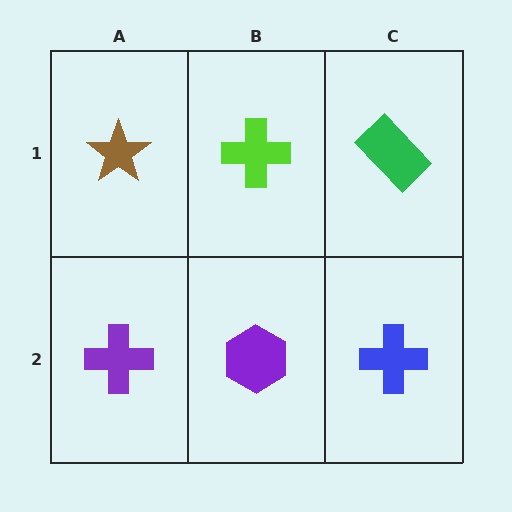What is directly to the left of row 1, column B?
A brown star.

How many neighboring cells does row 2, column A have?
2.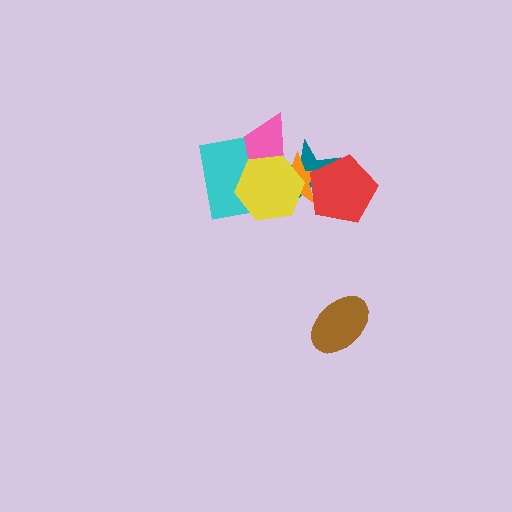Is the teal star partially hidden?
Yes, it is partially covered by another shape.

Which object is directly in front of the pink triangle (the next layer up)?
The cyan rectangle is directly in front of the pink triangle.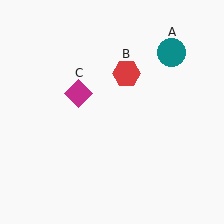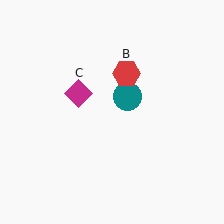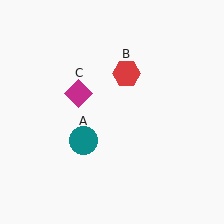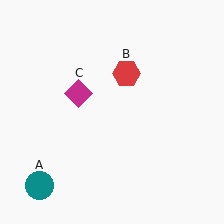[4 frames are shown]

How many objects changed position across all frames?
1 object changed position: teal circle (object A).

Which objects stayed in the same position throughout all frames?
Red hexagon (object B) and magenta diamond (object C) remained stationary.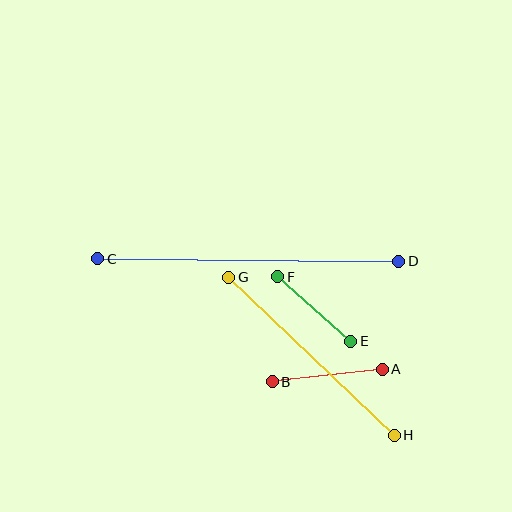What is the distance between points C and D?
The distance is approximately 301 pixels.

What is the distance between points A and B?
The distance is approximately 110 pixels.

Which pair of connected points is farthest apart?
Points C and D are farthest apart.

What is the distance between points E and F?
The distance is approximately 97 pixels.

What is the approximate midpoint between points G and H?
The midpoint is at approximately (312, 356) pixels.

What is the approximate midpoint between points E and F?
The midpoint is at approximately (314, 309) pixels.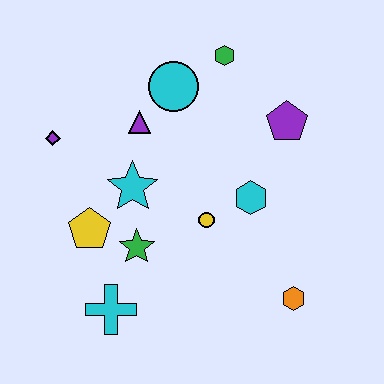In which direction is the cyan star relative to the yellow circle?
The cyan star is to the left of the yellow circle.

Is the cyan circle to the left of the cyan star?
No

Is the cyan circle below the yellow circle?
No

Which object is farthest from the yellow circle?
The purple diamond is farthest from the yellow circle.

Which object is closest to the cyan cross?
The green star is closest to the cyan cross.